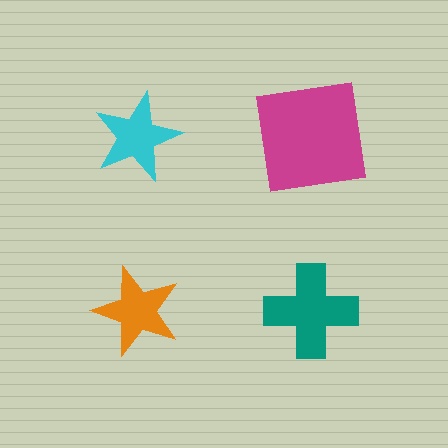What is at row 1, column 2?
A magenta square.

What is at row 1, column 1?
A cyan star.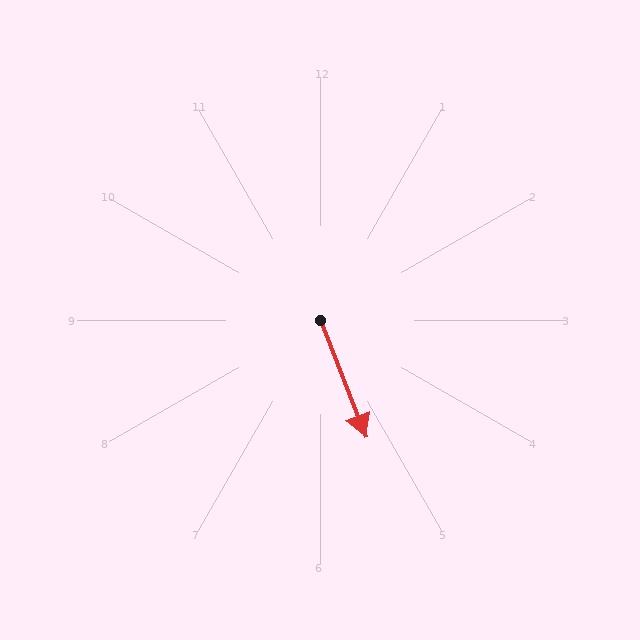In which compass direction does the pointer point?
South.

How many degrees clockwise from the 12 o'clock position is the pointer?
Approximately 159 degrees.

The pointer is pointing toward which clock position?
Roughly 5 o'clock.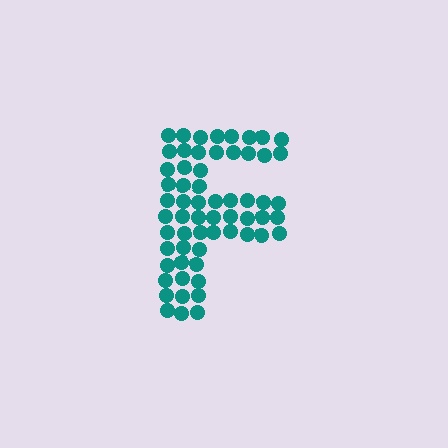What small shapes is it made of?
It is made of small circles.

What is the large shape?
The large shape is the letter F.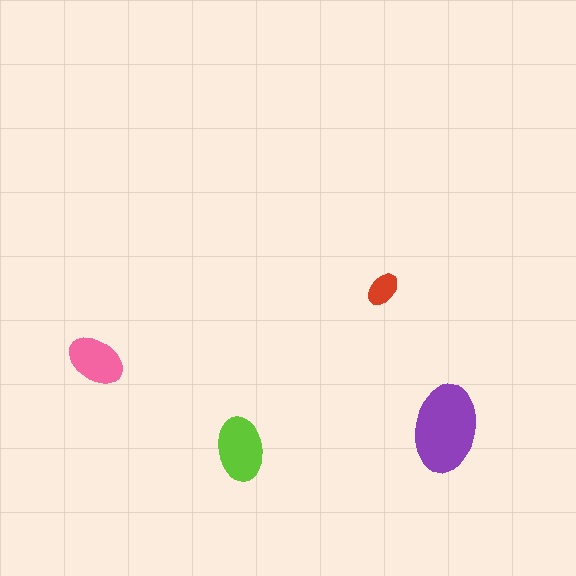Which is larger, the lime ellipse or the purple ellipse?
The purple one.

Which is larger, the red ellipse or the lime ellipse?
The lime one.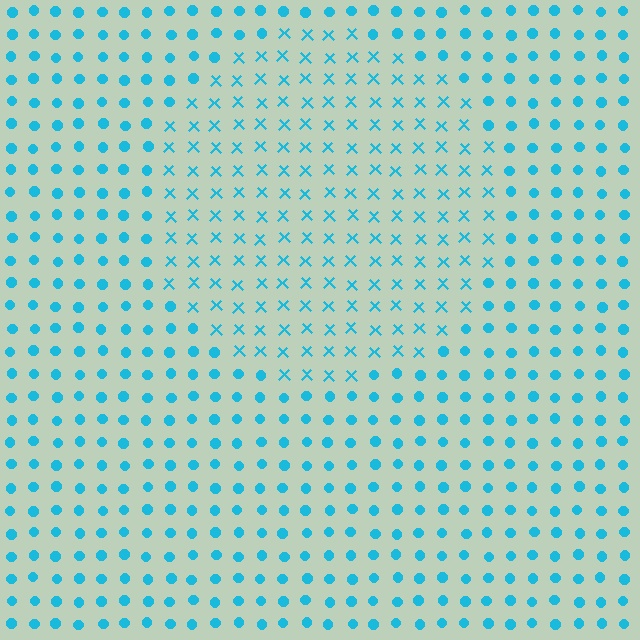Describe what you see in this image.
The image is filled with small cyan elements arranged in a uniform grid. A circle-shaped region contains X marks, while the surrounding area contains circles. The boundary is defined purely by the change in element shape.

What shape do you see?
I see a circle.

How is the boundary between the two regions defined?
The boundary is defined by a change in element shape: X marks inside vs. circles outside. All elements share the same color and spacing.